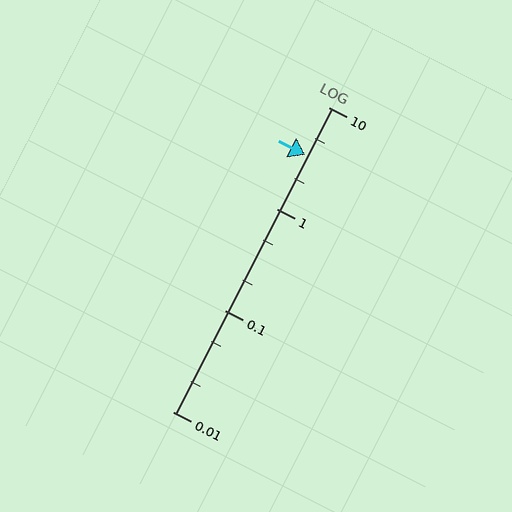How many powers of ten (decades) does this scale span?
The scale spans 3 decades, from 0.01 to 10.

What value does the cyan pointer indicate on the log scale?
The pointer indicates approximately 3.4.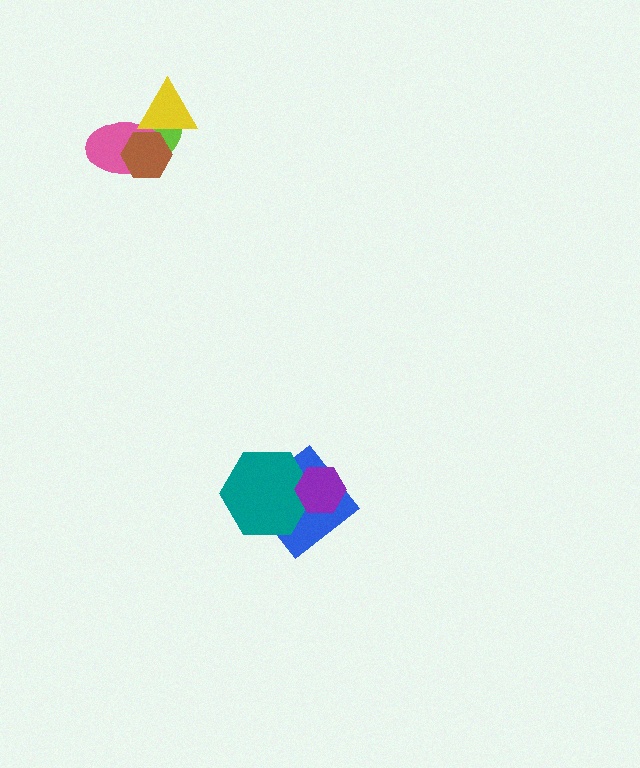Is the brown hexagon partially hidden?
No, no other shape covers it.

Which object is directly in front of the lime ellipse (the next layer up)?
The pink ellipse is directly in front of the lime ellipse.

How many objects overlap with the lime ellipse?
3 objects overlap with the lime ellipse.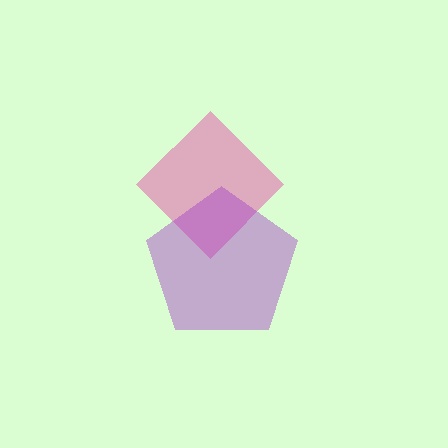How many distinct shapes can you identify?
There are 2 distinct shapes: a pink diamond, a purple pentagon.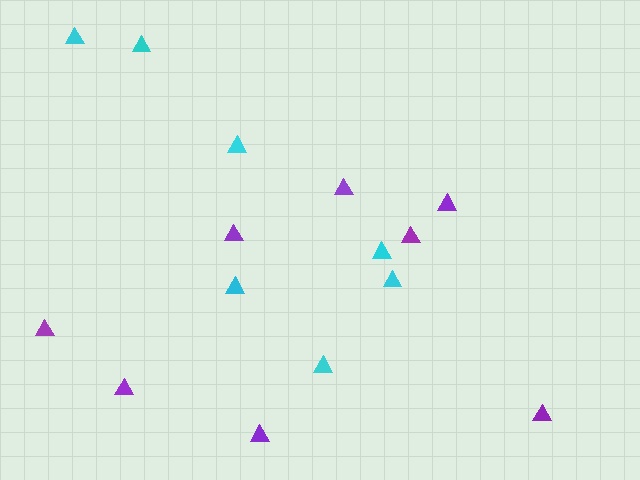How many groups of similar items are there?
There are 2 groups: one group of cyan triangles (7) and one group of purple triangles (8).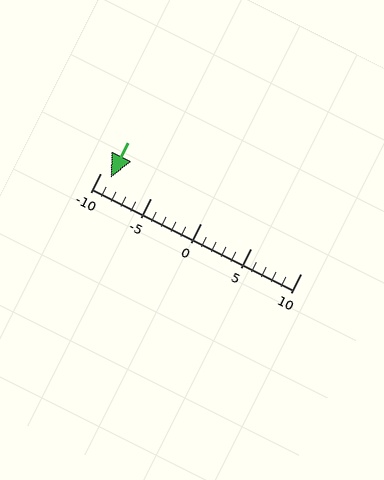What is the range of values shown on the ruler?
The ruler shows values from -10 to 10.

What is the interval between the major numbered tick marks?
The major tick marks are spaced 5 units apart.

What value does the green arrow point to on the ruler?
The green arrow points to approximately -9.